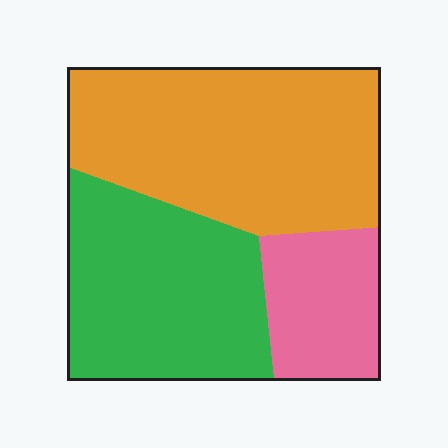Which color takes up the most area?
Orange, at roughly 45%.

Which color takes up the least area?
Pink, at roughly 15%.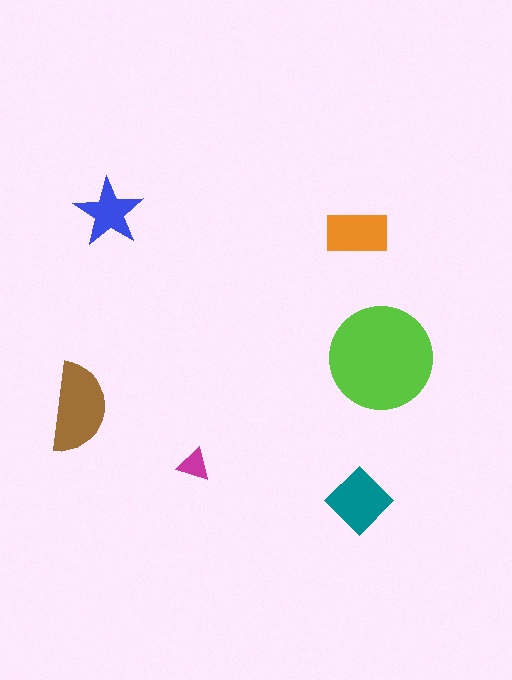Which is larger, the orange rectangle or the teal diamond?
The teal diamond.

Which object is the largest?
The lime circle.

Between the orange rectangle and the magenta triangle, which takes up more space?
The orange rectangle.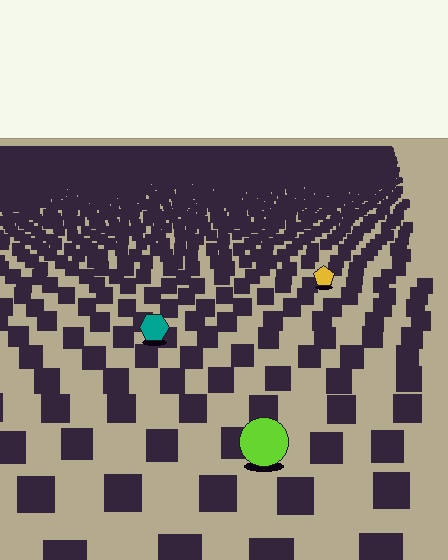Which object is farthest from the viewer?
The yellow pentagon is farthest from the viewer. It appears smaller and the ground texture around it is denser.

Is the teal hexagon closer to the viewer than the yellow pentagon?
Yes. The teal hexagon is closer — you can tell from the texture gradient: the ground texture is coarser near it.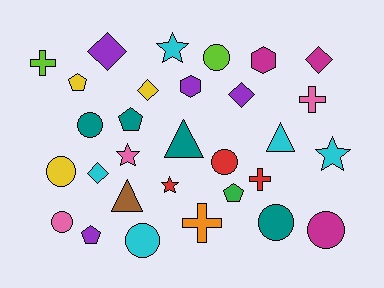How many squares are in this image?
There are no squares.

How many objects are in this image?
There are 30 objects.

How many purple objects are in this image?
There are 4 purple objects.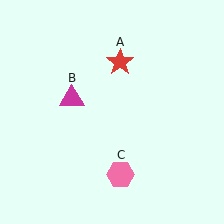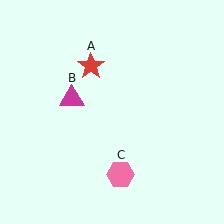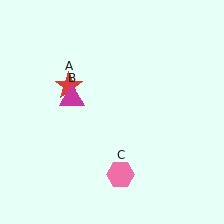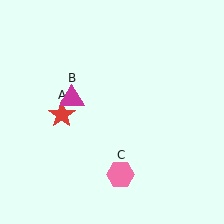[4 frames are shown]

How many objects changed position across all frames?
1 object changed position: red star (object A).